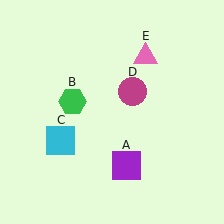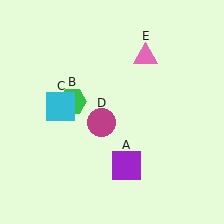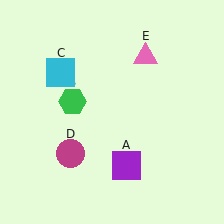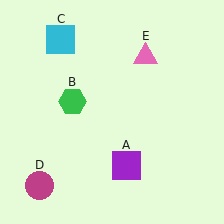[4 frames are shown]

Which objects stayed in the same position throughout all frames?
Purple square (object A) and green hexagon (object B) and pink triangle (object E) remained stationary.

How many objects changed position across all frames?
2 objects changed position: cyan square (object C), magenta circle (object D).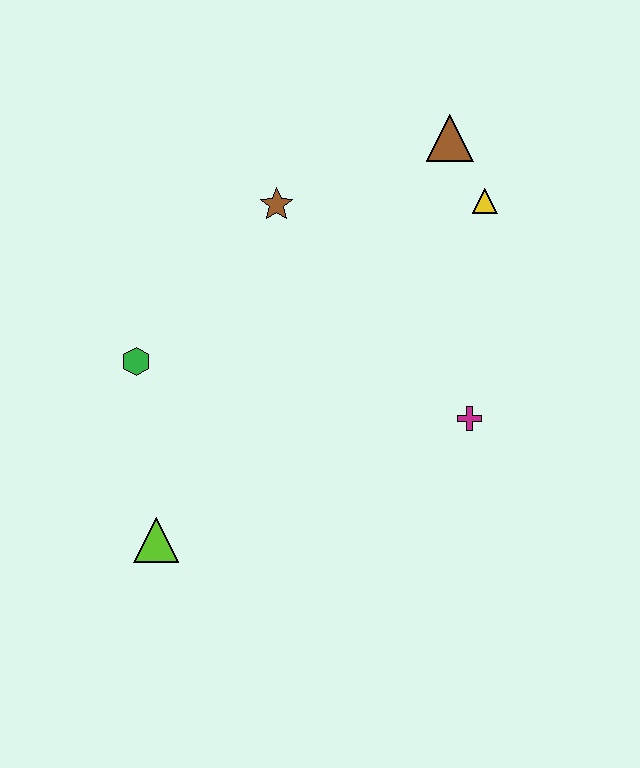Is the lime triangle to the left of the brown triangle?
Yes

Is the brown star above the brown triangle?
No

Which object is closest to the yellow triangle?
The brown triangle is closest to the yellow triangle.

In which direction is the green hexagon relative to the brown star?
The green hexagon is below the brown star.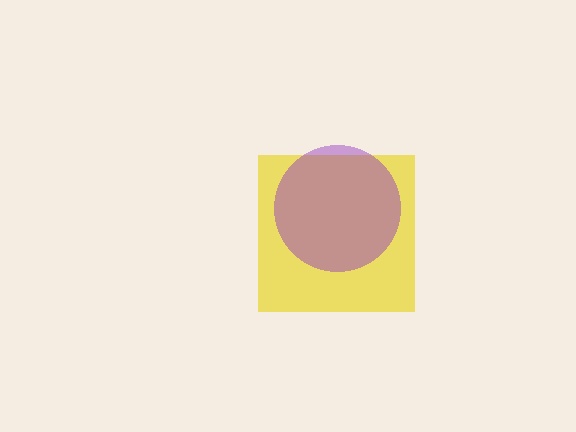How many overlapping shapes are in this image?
There are 2 overlapping shapes in the image.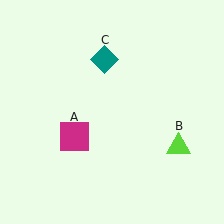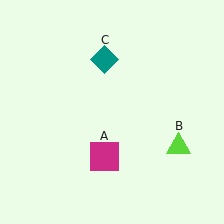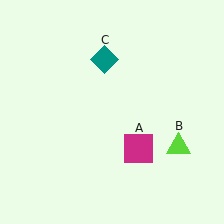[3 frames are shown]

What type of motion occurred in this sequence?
The magenta square (object A) rotated counterclockwise around the center of the scene.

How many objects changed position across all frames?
1 object changed position: magenta square (object A).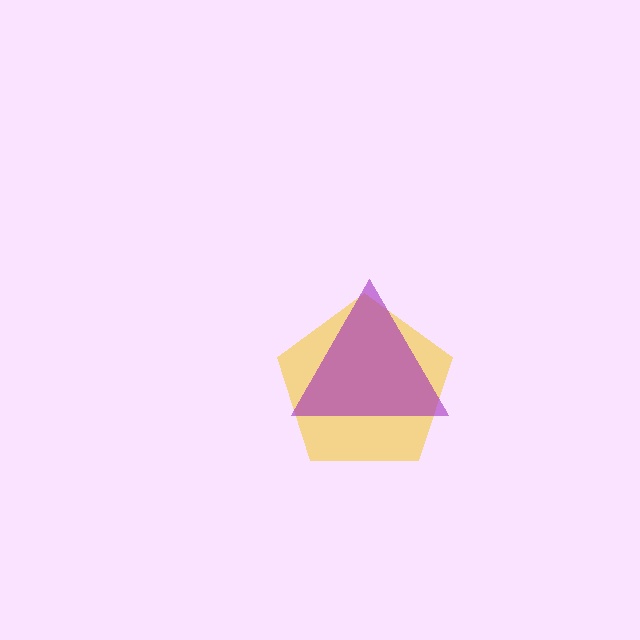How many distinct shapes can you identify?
There are 2 distinct shapes: a yellow pentagon, a purple triangle.